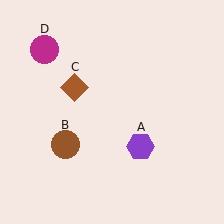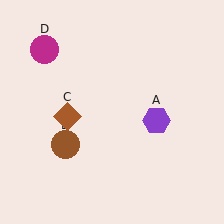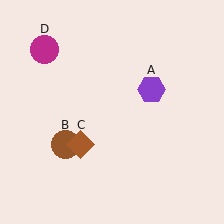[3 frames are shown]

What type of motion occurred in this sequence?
The purple hexagon (object A), brown diamond (object C) rotated counterclockwise around the center of the scene.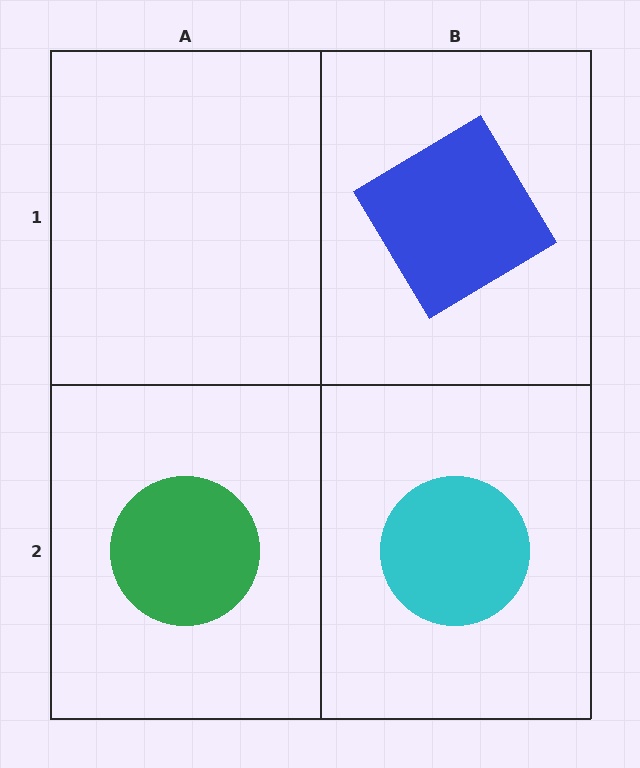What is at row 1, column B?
A blue diamond.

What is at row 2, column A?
A green circle.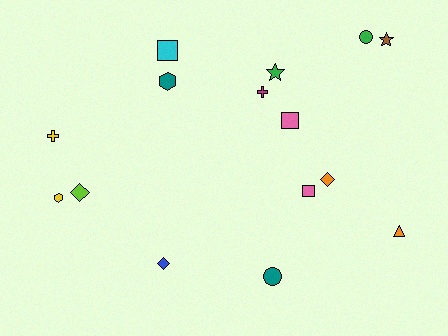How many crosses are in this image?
There are 2 crosses.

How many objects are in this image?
There are 15 objects.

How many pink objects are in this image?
There are 2 pink objects.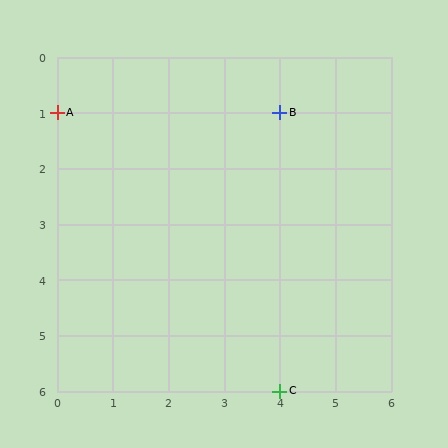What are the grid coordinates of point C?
Point C is at grid coordinates (4, 6).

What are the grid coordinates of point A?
Point A is at grid coordinates (0, 1).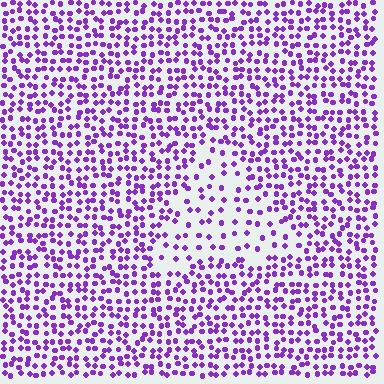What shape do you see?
I see a triangle.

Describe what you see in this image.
The image contains small purple elements arranged at two different densities. A triangle-shaped region is visible where the elements are less densely packed than the surrounding area.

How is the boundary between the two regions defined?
The boundary is defined by a change in element density (approximately 2.2x ratio). All elements are the same color, size, and shape.